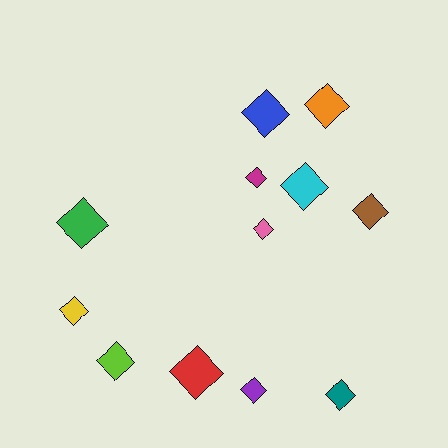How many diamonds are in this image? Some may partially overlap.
There are 12 diamonds.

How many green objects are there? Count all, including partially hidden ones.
There is 1 green object.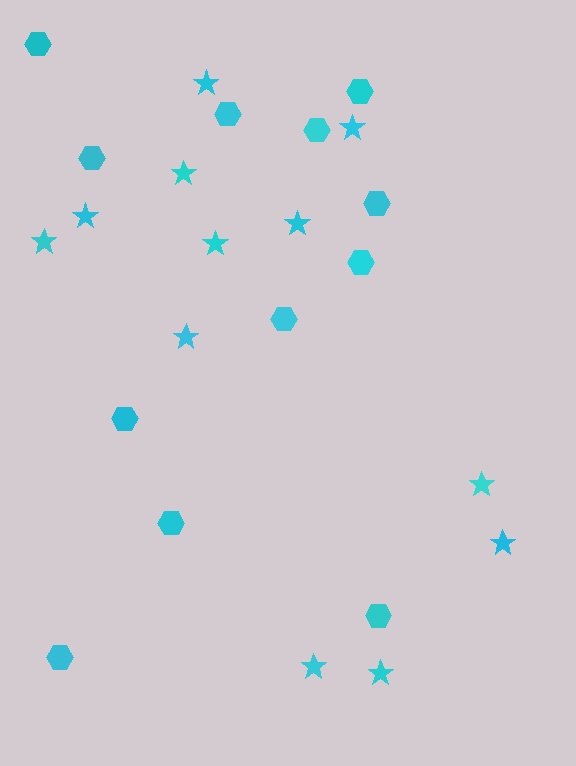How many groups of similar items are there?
There are 2 groups: one group of hexagons (12) and one group of stars (12).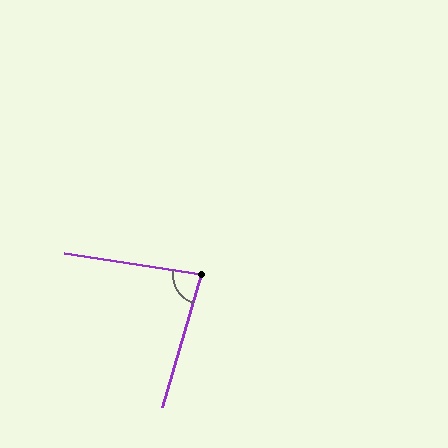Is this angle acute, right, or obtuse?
It is acute.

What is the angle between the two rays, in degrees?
Approximately 82 degrees.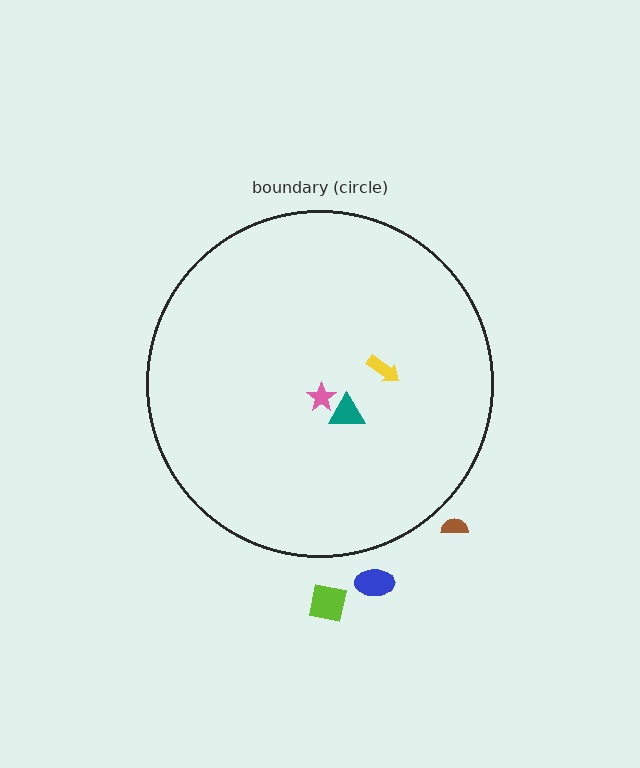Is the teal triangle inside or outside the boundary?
Inside.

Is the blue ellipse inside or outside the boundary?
Outside.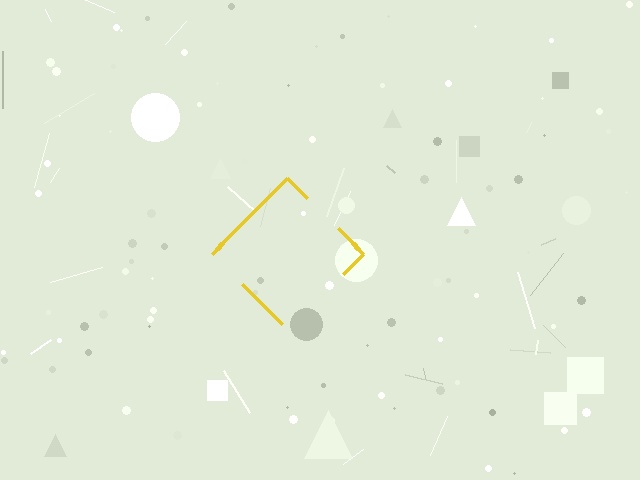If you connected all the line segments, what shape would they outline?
They would outline a diamond.